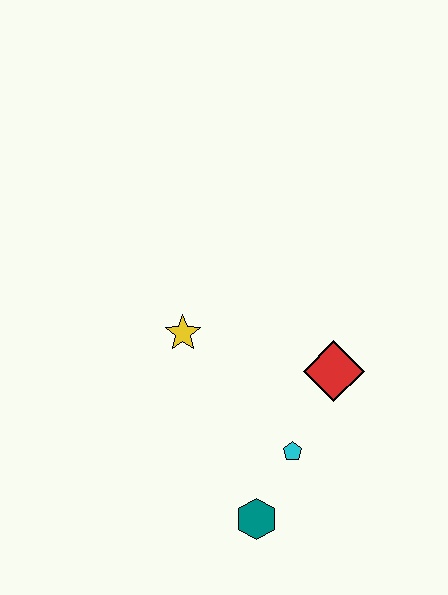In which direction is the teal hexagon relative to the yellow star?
The teal hexagon is below the yellow star.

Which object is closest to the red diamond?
The cyan pentagon is closest to the red diamond.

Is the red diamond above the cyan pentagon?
Yes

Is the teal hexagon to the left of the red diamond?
Yes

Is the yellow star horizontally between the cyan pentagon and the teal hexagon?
No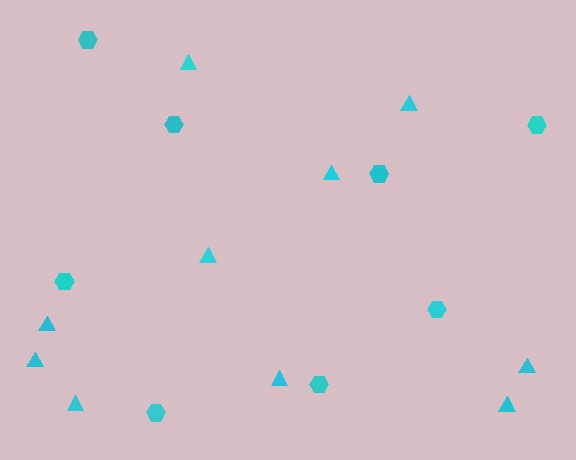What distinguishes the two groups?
There are 2 groups: one group of triangles (10) and one group of hexagons (8).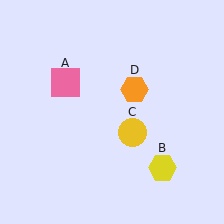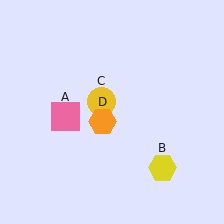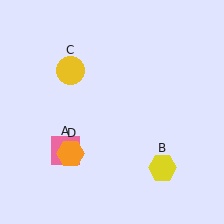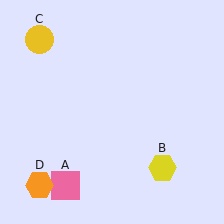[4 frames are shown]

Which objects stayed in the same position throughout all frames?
Yellow hexagon (object B) remained stationary.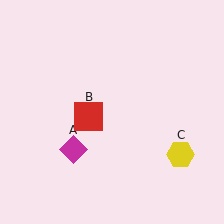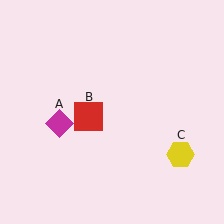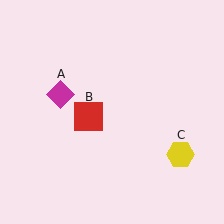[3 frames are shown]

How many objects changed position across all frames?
1 object changed position: magenta diamond (object A).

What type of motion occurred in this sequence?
The magenta diamond (object A) rotated clockwise around the center of the scene.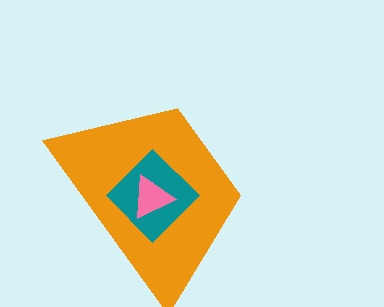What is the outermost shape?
The orange trapezoid.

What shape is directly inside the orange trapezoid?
The teal diamond.